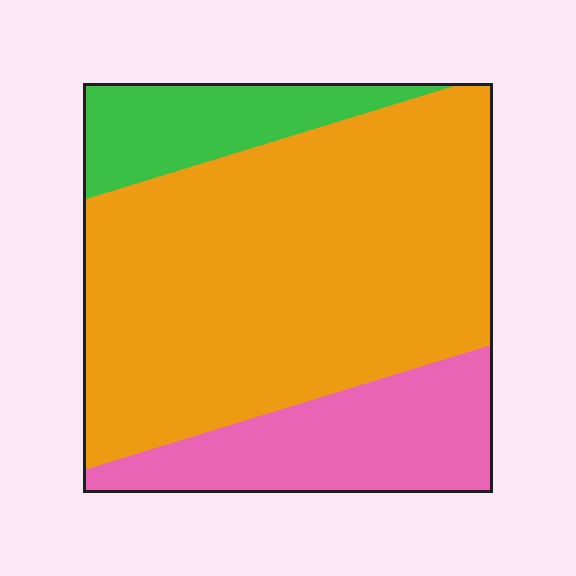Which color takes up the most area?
Orange, at roughly 65%.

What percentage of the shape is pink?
Pink covers 21% of the shape.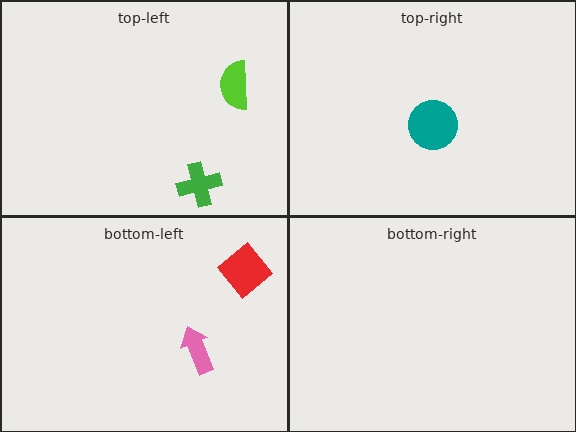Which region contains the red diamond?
The bottom-left region.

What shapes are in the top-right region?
The teal circle.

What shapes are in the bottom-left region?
The pink arrow, the red diamond.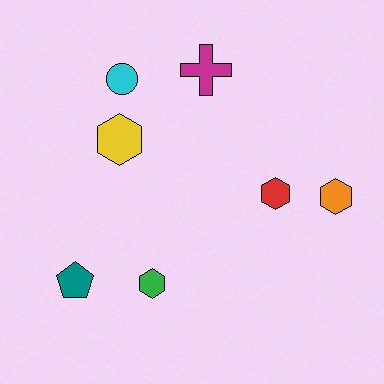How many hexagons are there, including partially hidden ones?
There are 4 hexagons.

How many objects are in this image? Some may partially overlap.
There are 7 objects.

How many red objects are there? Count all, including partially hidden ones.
There is 1 red object.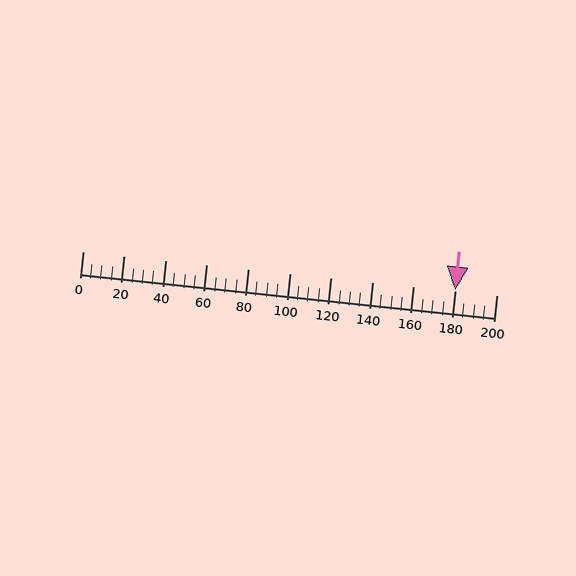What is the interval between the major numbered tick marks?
The major tick marks are spaced 20 units apart.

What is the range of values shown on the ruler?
The ruler shows values from 0 to 200.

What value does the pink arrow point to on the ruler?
The pink arrow points to approximately 180.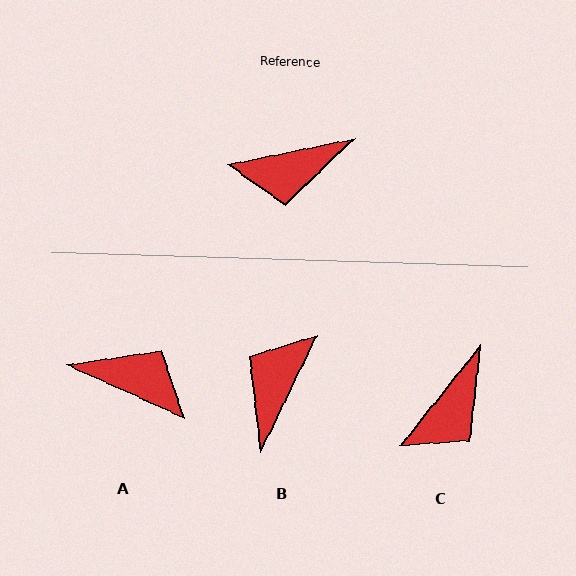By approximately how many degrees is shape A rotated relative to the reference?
Approximately 144 degrees counter-clockwise.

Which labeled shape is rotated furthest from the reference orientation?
A, about 144 degrees away.